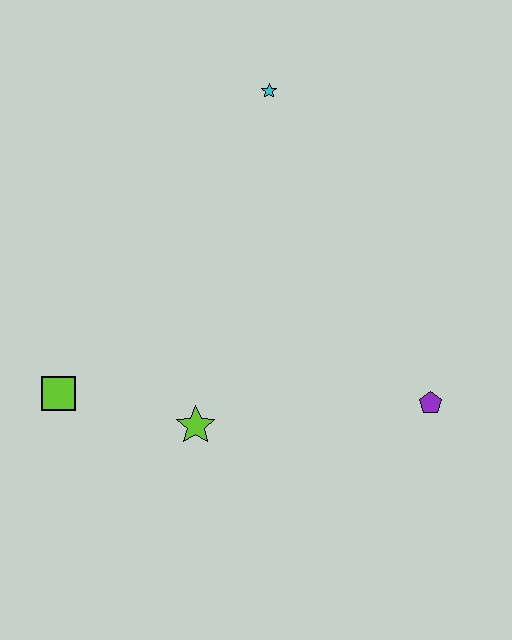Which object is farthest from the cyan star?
The lime square is farthest from the cyan star.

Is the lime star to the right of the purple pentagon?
No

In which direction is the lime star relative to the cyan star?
The lime star is below the cyan star.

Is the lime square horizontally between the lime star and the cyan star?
No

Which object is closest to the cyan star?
The lime star is closest to the cyan star.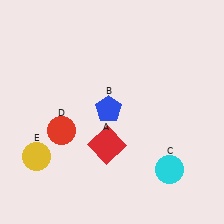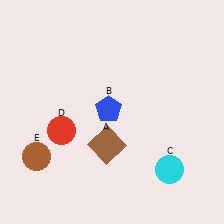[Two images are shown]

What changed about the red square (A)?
In Image 1, A is red. In Image 2, it changed to brown.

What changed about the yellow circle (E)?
In Image 1, E is yellow. In Image 2, it changed to brown.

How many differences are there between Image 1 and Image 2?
There are 2 differences between the two images.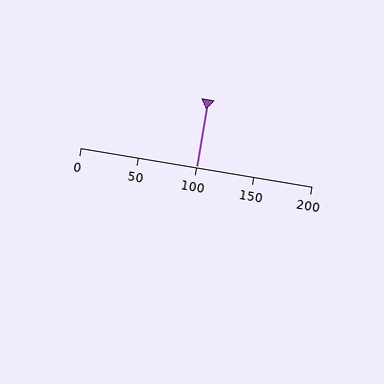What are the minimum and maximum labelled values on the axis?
The axis runs from 0 to 200.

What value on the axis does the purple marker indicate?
The marker indicates approximately 100.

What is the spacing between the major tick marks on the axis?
The major ticks are spaced 50 apart.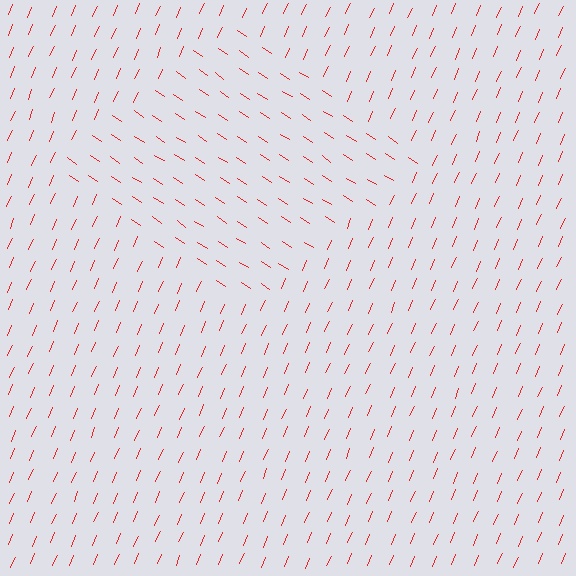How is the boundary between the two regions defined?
The boundary is defined purely by a change in line orientation (approximately 80 degrees difference). All lines are the same color and thickness.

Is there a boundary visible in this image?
Yes, there is a texture boundary formed by a change in line orientation.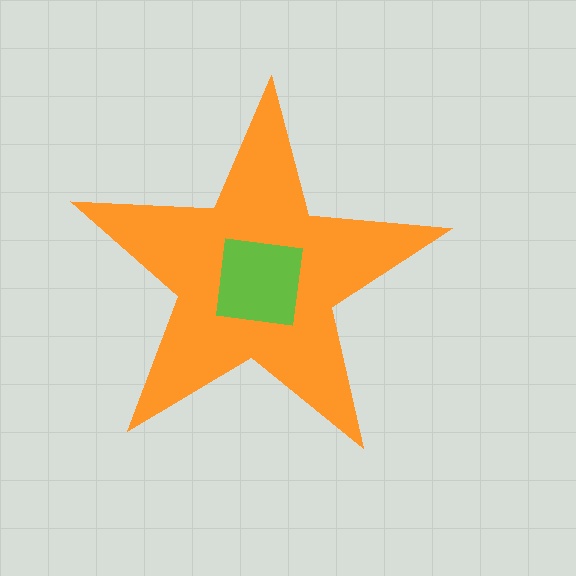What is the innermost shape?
The lime square.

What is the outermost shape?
The orange star.